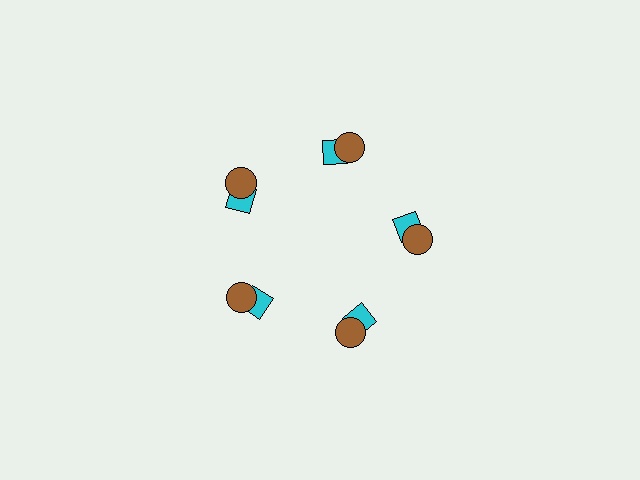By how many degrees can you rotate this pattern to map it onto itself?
The pattern maps onto itself every 72 degrees of rotation.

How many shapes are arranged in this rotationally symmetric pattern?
There are 10 shapes, arranged in 5 groups of 2.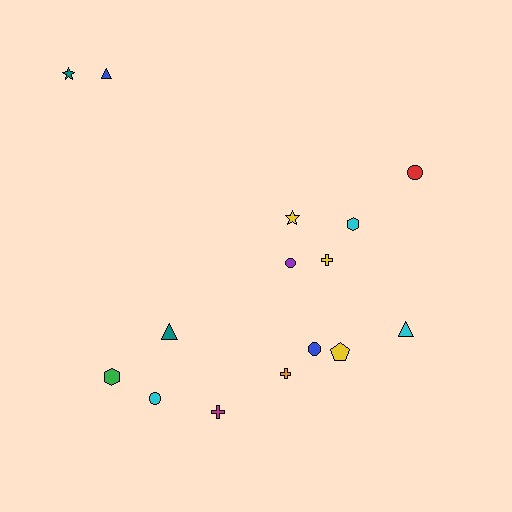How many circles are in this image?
There are 4 circles.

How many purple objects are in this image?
There is 1 purple object.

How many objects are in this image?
There are 15 objects.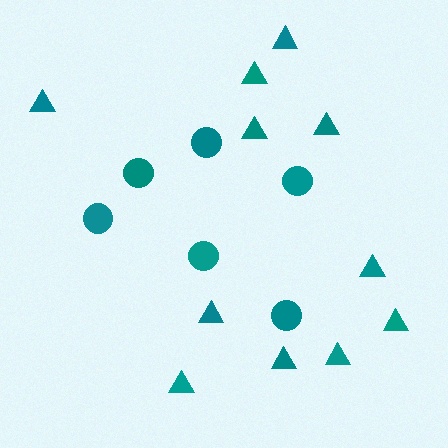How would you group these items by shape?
There are 2 groups: one group of circles (6) and one group of triangles (11).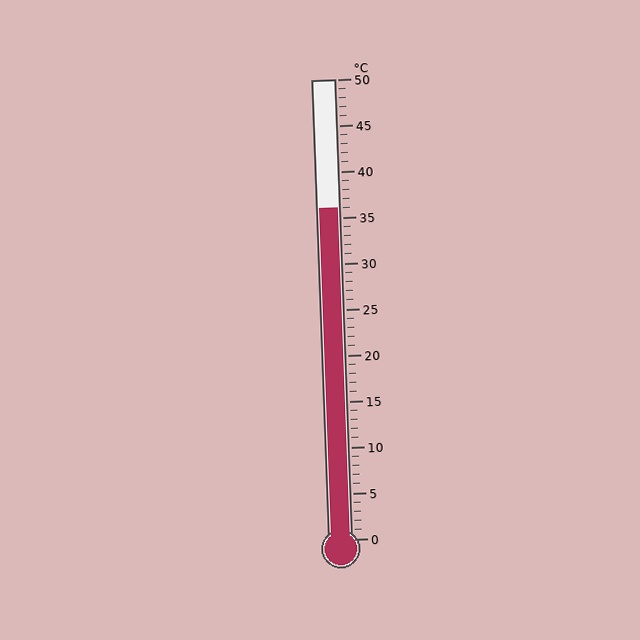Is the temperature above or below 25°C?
The temperature is above 25°C.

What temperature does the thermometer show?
The thermometer shows approximately 36°C.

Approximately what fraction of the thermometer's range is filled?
The thermometer is filled to approximately 70% of its range.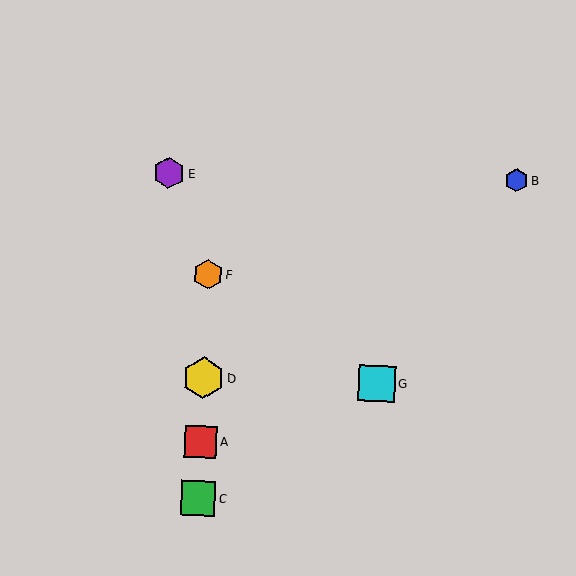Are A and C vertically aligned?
Yes, both are at x≈200.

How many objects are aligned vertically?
4 objects (A, C, D, F) are aligned vertically.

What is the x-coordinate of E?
Object E is at x≈169.